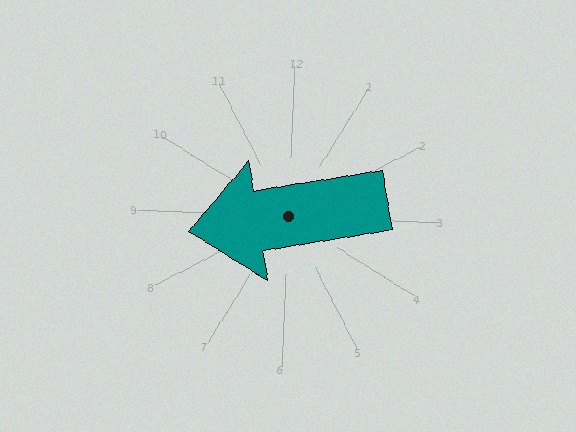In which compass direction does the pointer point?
West.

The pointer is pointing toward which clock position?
Roughly 9 o'clock.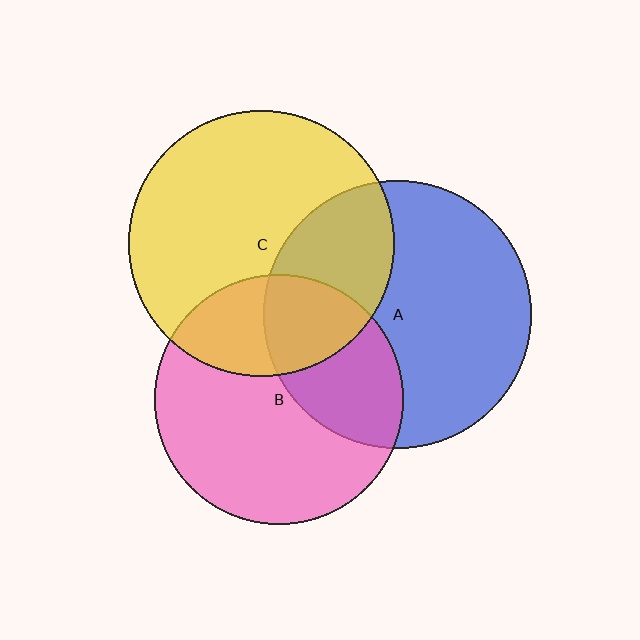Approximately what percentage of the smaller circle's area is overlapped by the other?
Approximately 35%.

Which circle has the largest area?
Circle A (blue).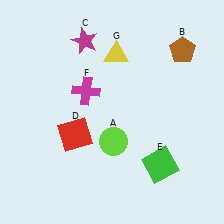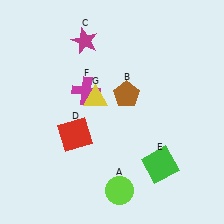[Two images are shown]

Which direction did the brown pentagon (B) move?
The brown pentagon (B) moved left.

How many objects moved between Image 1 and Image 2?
3 objects moved between the two images.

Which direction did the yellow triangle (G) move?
The yellow triangle (G) moved down.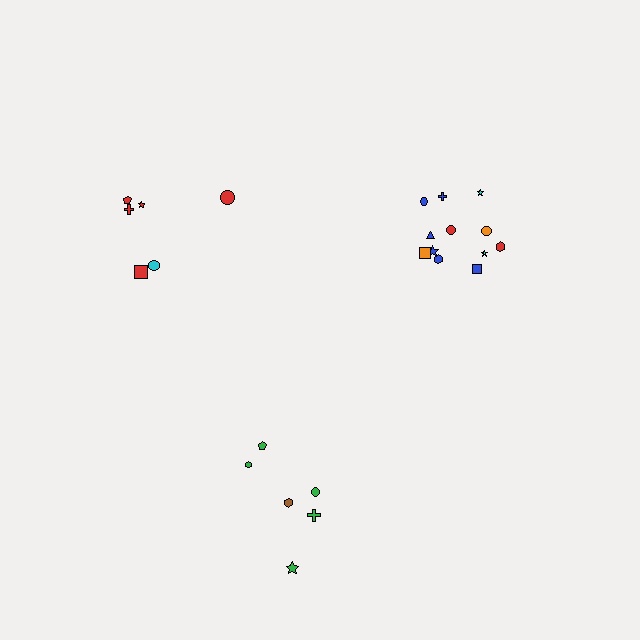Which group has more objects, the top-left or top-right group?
The top-right group.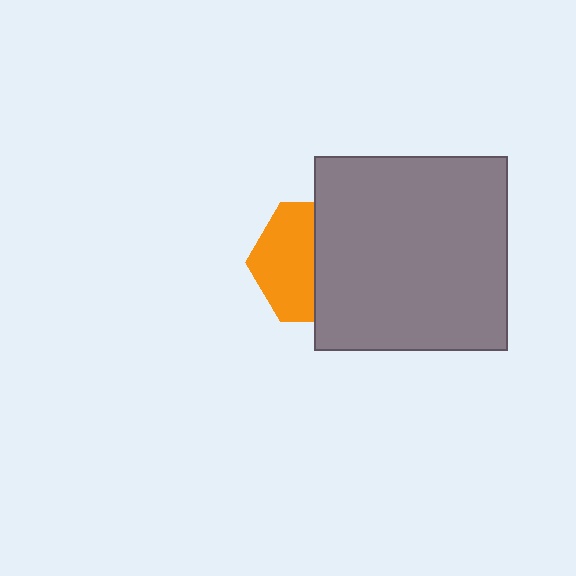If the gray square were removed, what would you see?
You would see the complete orange hexagon.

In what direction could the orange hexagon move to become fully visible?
The orange hexagon could move left. That would shift it out from behind the gray square entirely.